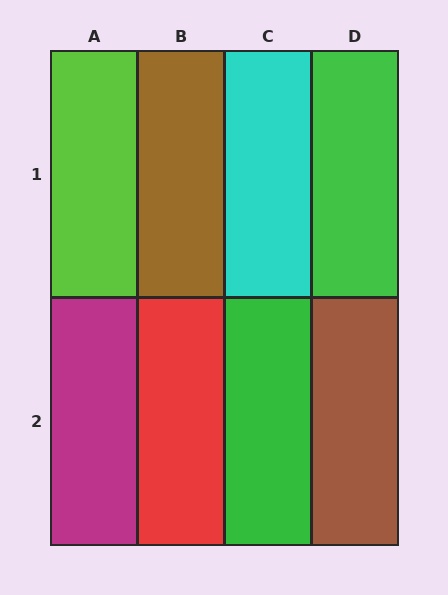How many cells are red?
1 cell is red.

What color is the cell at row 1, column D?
Green.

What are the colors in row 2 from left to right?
Magenta, red, green, brown.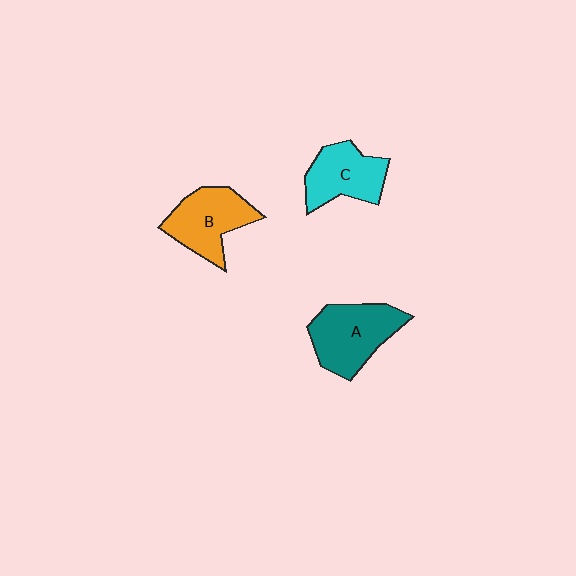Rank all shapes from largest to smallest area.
From largest to smallest: A (teal), B (orange), C (cyan).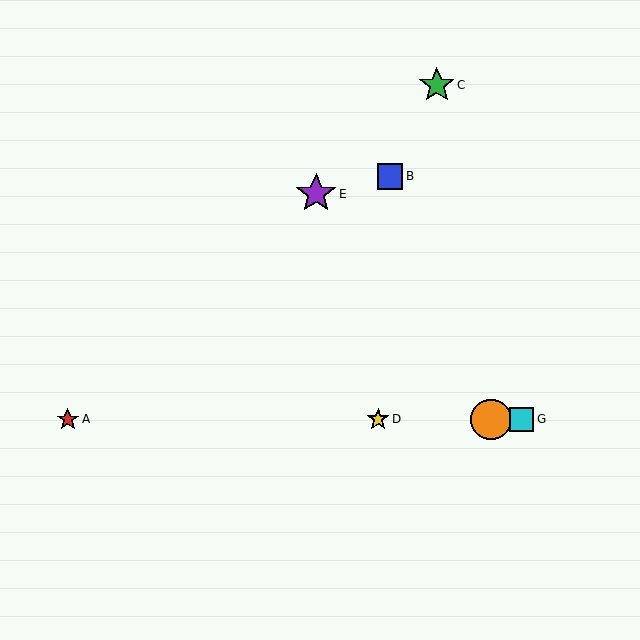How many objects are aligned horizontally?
4 objects (A, D, F, G) are aligned horizontally.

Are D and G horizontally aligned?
Yes, both are at y≈419.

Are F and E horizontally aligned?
No, F is at y≈419 and E is at y≈194.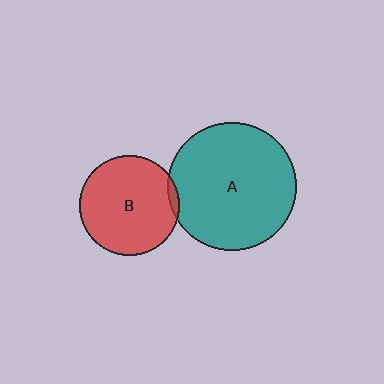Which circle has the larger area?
Circle A (teal).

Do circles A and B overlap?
Yes.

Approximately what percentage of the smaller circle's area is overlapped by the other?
Approximately 5%.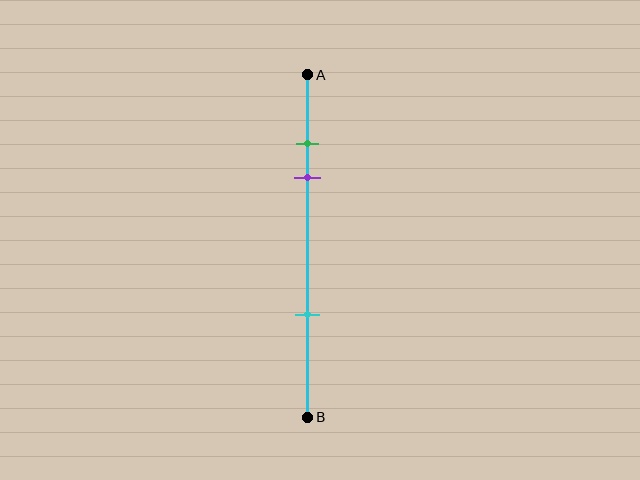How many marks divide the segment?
There are 3 marks dividing the segment.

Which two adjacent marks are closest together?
The green and purple marks are the closest adjacent pair.